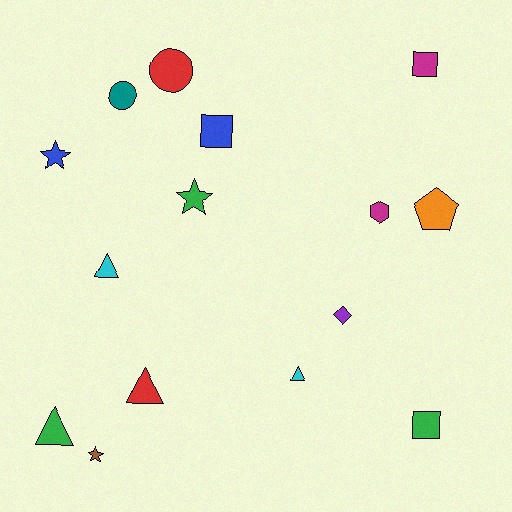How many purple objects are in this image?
There is 1 purple object.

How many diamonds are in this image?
There is 1 diamond.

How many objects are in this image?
There are 15 objects.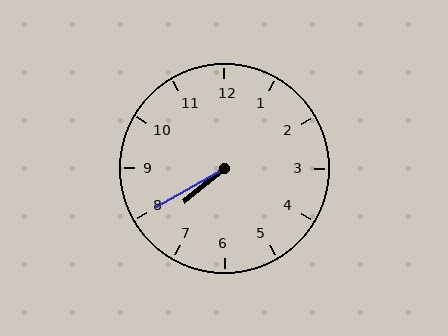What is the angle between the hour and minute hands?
Approximately 10 degrees.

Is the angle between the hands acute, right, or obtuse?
It is acute.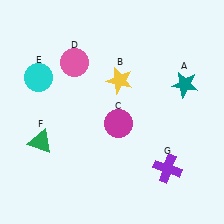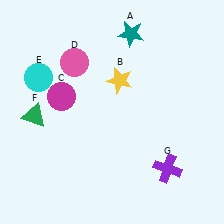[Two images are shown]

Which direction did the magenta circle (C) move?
The magenta circle (C) moved left.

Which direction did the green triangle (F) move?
The green triangle (F) moved up.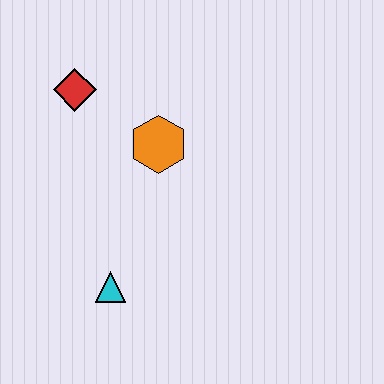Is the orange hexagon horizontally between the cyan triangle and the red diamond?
No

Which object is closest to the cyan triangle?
The orange hexagon is closest to the cyan triangle.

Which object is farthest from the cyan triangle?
The red diamond is farthest from the cyan triangle.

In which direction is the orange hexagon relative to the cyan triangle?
The orange hexagon is above the cyan triangle.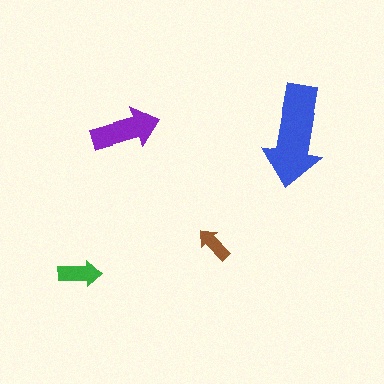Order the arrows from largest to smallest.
the blue one, the purple one, the green one, the brown one.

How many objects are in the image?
There are 4 objects in the image.